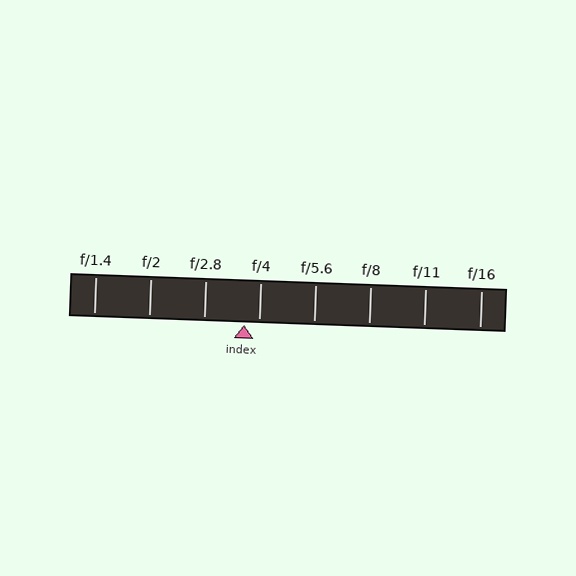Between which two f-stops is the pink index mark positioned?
The index mark is between f/2.8 and f/4.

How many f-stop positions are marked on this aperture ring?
There are 8 f-stop positions marked.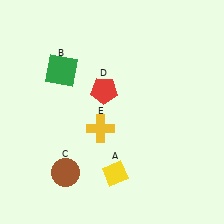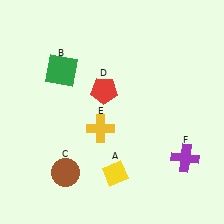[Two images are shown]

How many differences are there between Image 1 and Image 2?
There is 1 difference between the two images.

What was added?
A purple cross (F) was added in Image 2.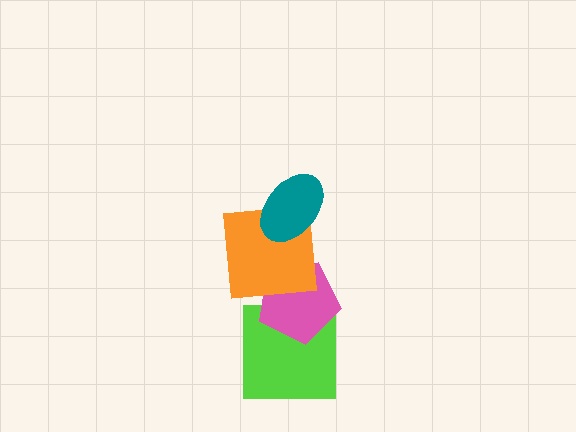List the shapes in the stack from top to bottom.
From top to bottom: the teal ellipse, the orange square, the pink pentagon, the lime square.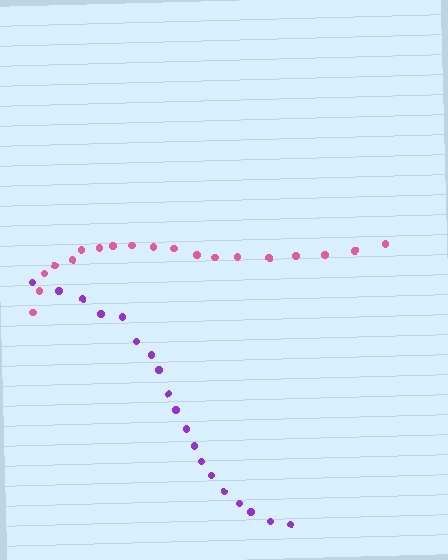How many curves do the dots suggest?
There are 2 distinct paths.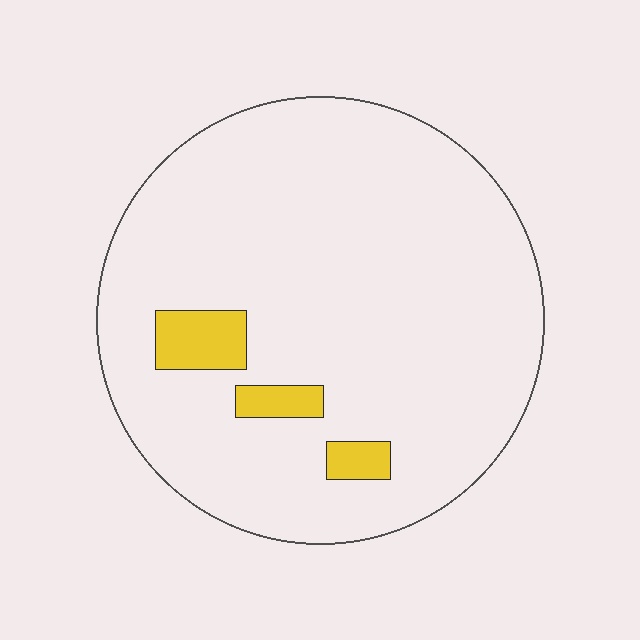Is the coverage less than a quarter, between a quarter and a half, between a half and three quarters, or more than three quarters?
Less than a quarter.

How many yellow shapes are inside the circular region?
3.